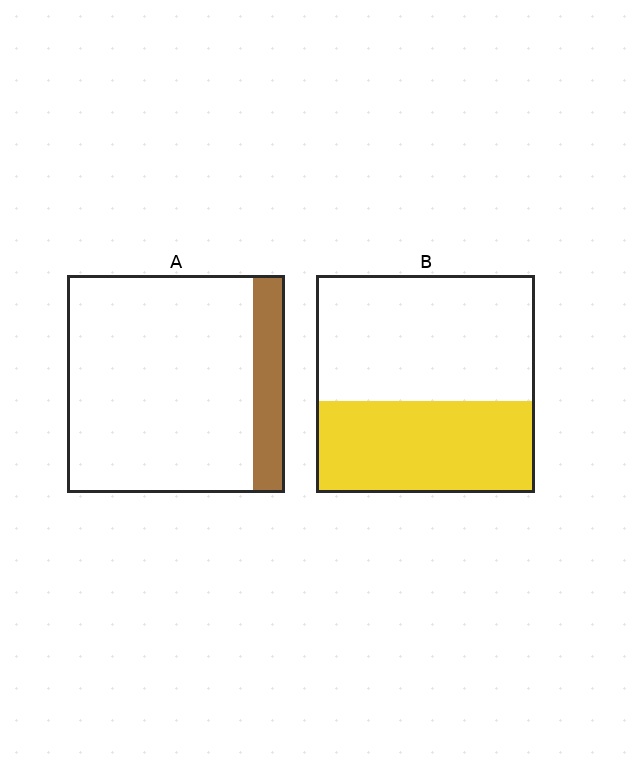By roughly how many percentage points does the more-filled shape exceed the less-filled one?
By roughly 30 percentage points (B over A).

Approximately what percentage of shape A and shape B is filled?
A is approximately 15% and B is approximately 40%.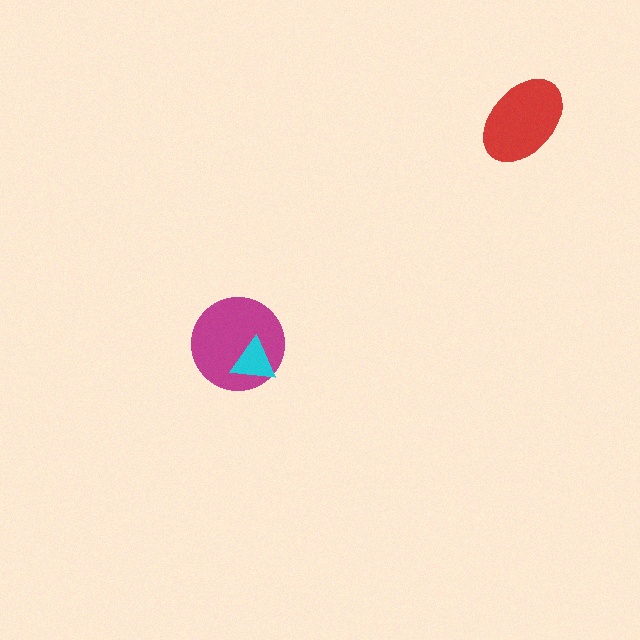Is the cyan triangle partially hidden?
No, no other shape covers it.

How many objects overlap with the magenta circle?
1 object overlaps with the magenta circle.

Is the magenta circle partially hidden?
Yes, it is partially covered by another shape.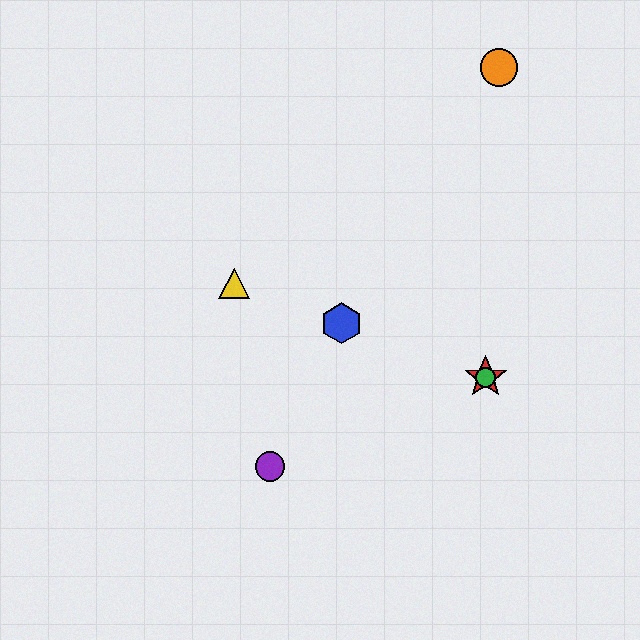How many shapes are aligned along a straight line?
4 shapes (the red star, the blue hexagon, the green circle, the yellow triangle) are aligned along a straight line.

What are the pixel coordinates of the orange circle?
The orange circle is at (499, 67).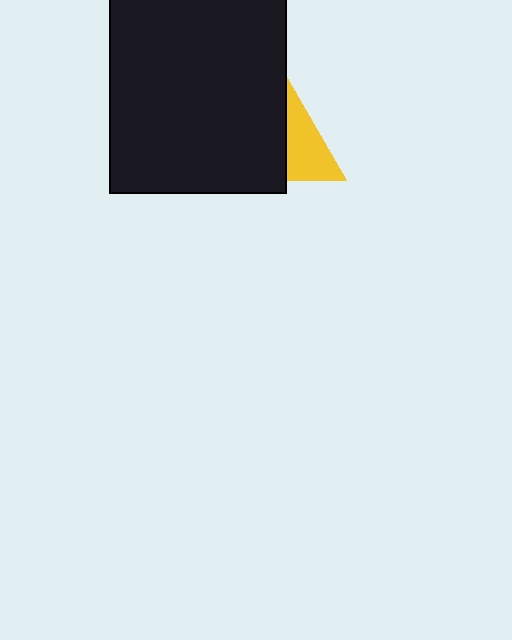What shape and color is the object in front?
The object in front is a black rectangle.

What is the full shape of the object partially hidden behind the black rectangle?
The partially hidden object is a yellow triangle.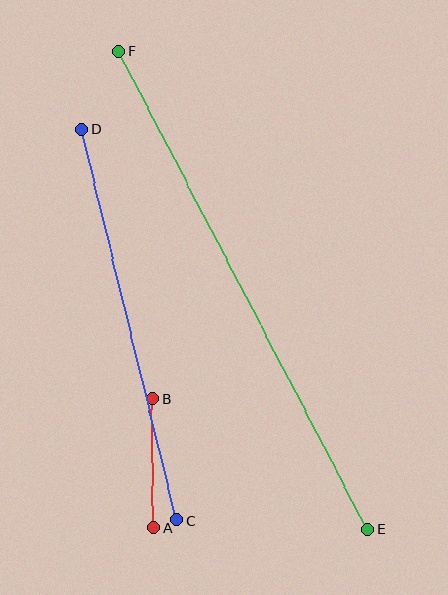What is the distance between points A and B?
The distance is approximately 129 pixels.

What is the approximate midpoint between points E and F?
The midpoint is at approximately (243, 290) pixels.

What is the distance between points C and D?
The distance is approximately 402 pixels.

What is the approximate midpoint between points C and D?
The midpoint is at approximately (129, 325) pixels.